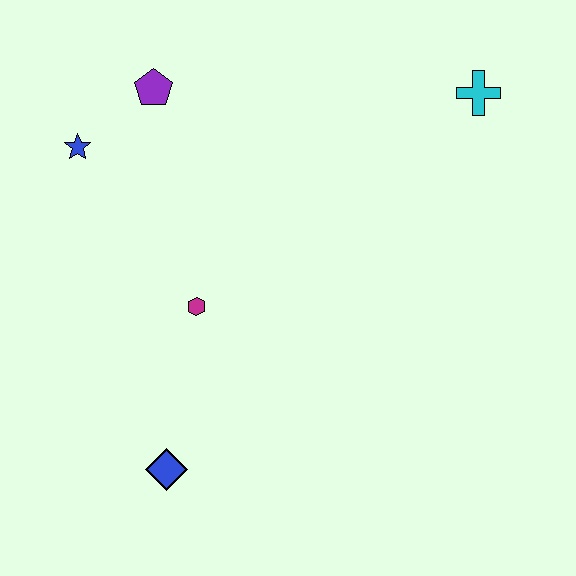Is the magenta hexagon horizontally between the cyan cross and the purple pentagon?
Yes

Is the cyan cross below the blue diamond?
No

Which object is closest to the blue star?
The purple pentagon is closest to the blue star.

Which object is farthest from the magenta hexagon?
The cyan cross is farthest from the magenta hexagon.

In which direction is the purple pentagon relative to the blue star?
The purple pentagon is to the right of the blue star.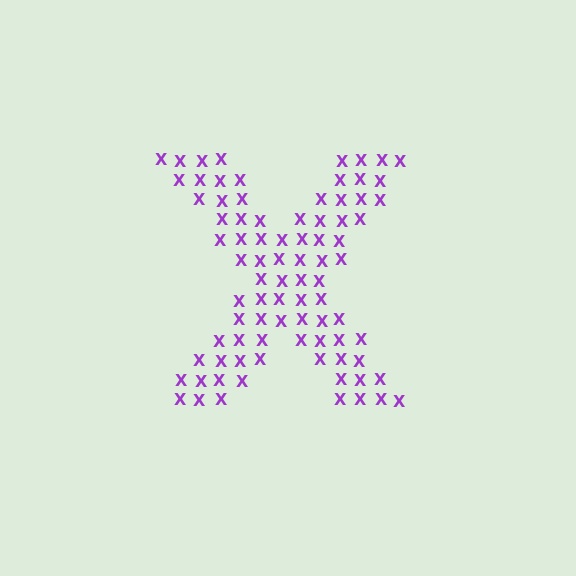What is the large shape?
The large shape is the letter X.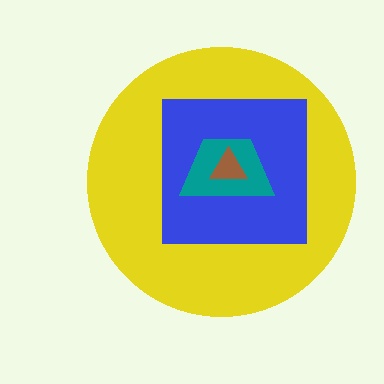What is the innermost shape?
The brown triangle.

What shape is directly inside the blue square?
The teal trapezoid.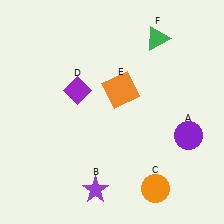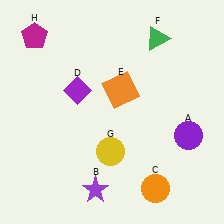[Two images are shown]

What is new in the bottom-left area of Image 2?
A yellow circle (G) was added in the bottom-left area of Image 2.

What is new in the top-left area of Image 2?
A magenta pentagon (H) was added in the top-left area of Image 2.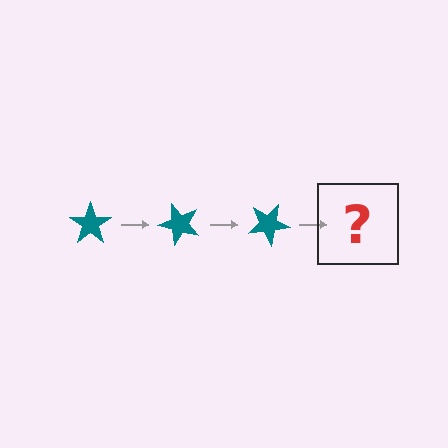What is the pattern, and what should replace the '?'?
The pattern is that the star rotates 50 degrees each step. The '?' should be a teal star rotated 150 degrees.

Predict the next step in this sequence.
The next step is a teal star rotated 150 degrees.